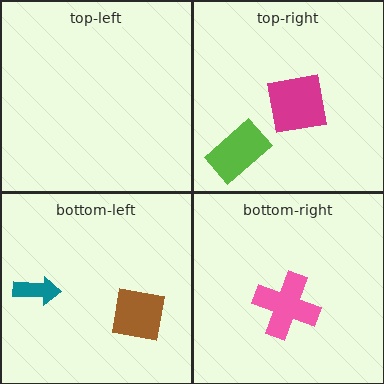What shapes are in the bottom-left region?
The teal arrow, the brown square.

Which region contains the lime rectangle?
The top-right region.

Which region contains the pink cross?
The bottom-right region.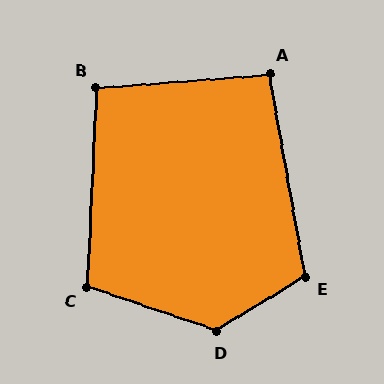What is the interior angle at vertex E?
Approximately 112 degrees (obtuse).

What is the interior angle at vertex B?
Approximately 97 degrees (obtuse).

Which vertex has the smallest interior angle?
A, at approximately 95 degrees.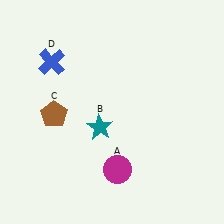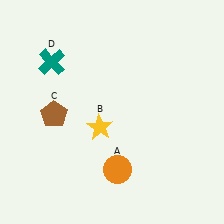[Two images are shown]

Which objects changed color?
A changed from magenta to orange. B changed from teal to yellow. D changed from blue to teal.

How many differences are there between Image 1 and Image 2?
There are 3 differences between the two images.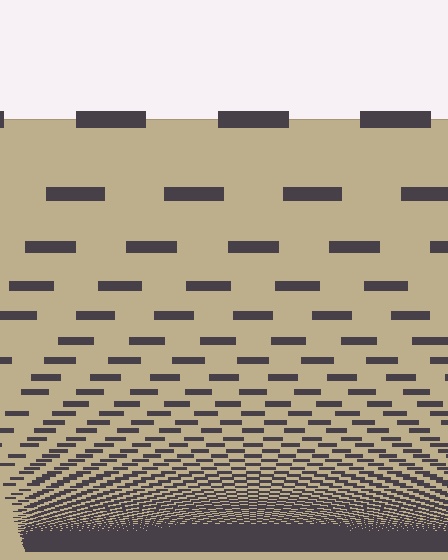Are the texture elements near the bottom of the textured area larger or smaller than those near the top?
Smaller. The gradient is inverted — elements near the bottom are smaller and denser.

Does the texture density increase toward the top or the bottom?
Density increases toward the bottom.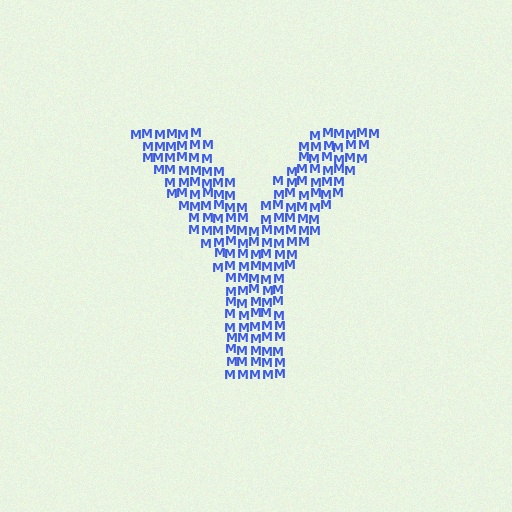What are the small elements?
The small elements are letter M's.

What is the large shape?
The large shape is the letter Y.